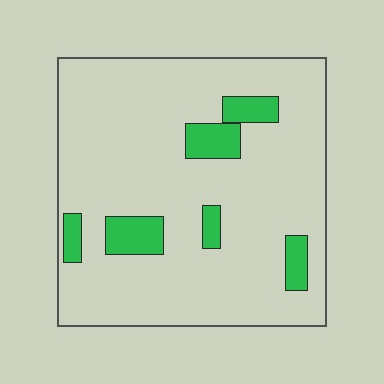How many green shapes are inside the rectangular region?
6.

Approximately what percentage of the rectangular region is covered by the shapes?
Approximately 10%.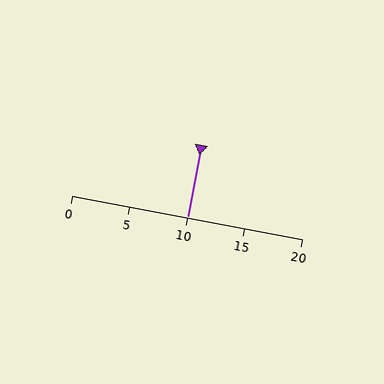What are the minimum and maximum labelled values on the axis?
The axis runs from 0 to 20.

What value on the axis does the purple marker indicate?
The marker indicates approximately 10.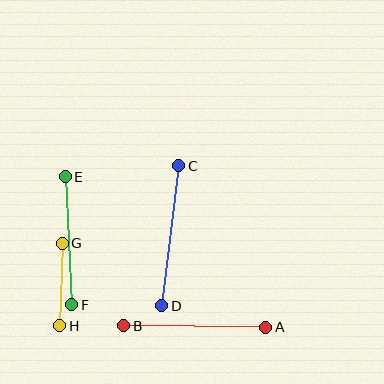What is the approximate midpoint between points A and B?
The midpoint is at approximately (195, 327) pixels.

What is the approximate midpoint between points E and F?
The midpoint is at approximately (68, 241) pixels.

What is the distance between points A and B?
The distance is approximately 142 pixels.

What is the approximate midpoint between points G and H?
The midpoint is at approximately (61, 285) pixels.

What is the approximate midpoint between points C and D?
The midpoint is at approximately (170, 236) pixels.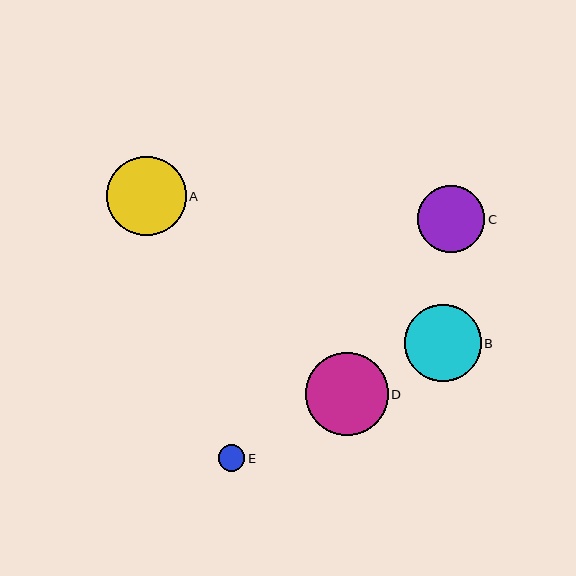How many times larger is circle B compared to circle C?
Circle B is approximately 1.2 times the size of circle C.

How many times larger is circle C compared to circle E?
Circle C is approximately 2.5 times the size of circle E.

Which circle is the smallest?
Circle E is the smallest with a size of approximately 27 pixels.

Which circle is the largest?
Circle D is the largest with a size of approximately 83 pixels.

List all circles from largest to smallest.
From largest to smallest: D, A, B, C, E.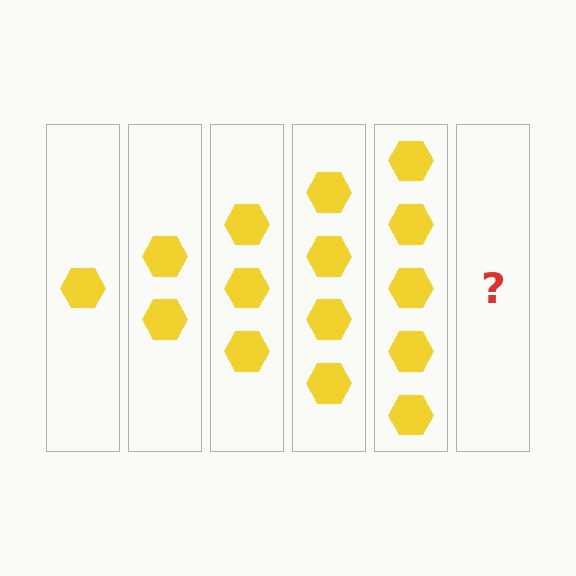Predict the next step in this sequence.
The next step is 6 hexagons.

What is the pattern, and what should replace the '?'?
The pattern is that each step adds one more hexagon. The '?' should be 6 hexagons.